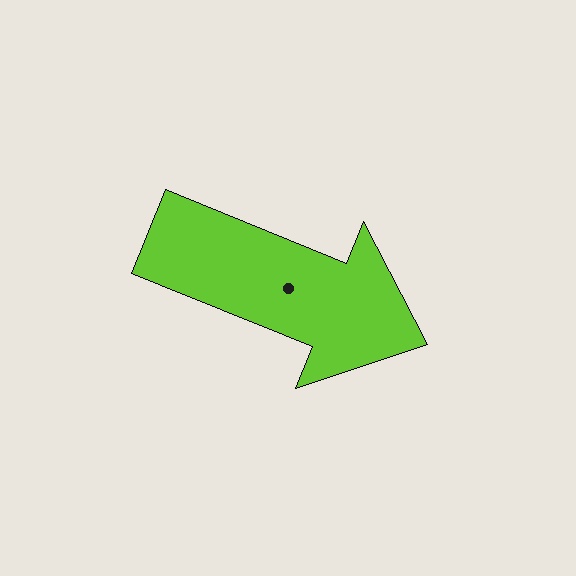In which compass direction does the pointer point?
East.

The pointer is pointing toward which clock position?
Roughly 4 o'clock.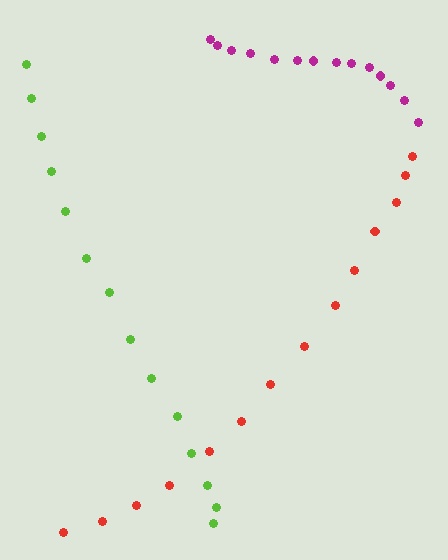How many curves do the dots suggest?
There are 3 distinct paths.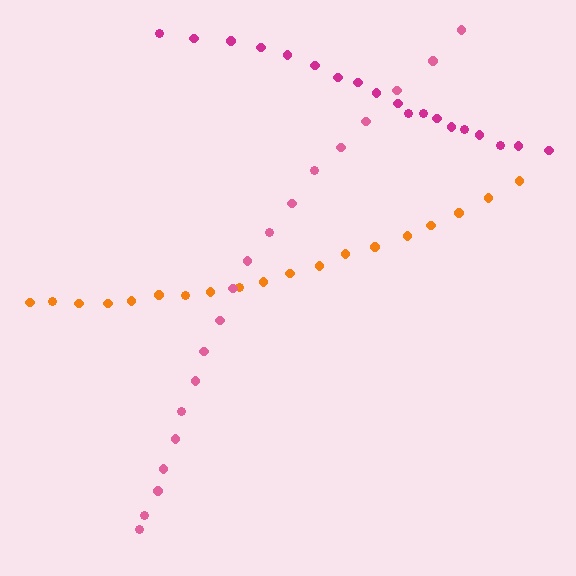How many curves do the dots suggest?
There are 3 distinct paths.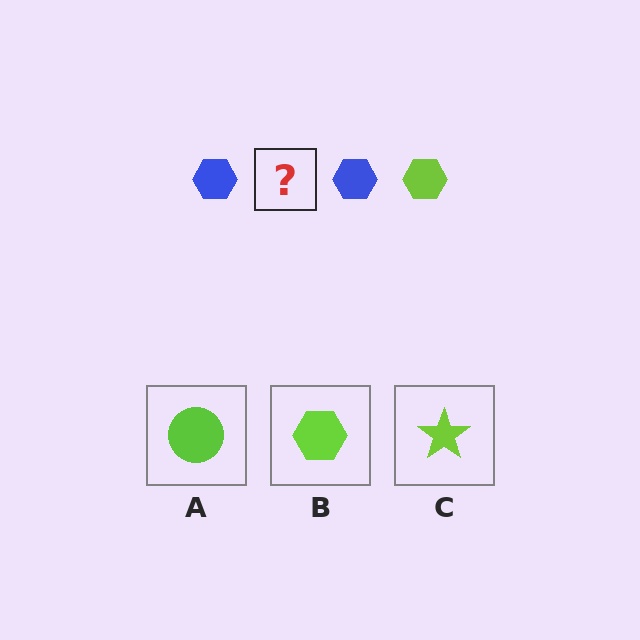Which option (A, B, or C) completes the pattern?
B.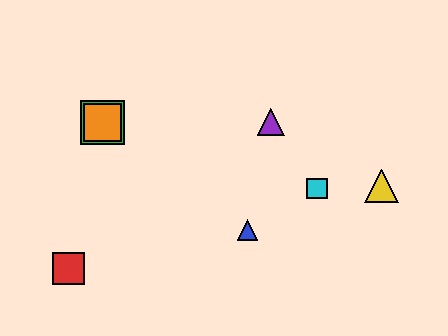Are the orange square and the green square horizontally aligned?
Yes, both are at y≈122.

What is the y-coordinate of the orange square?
The orange square is at y≈122.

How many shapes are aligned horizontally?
3 shapes (the green square, the purple triangle, the orange square) are aligned horizontally.